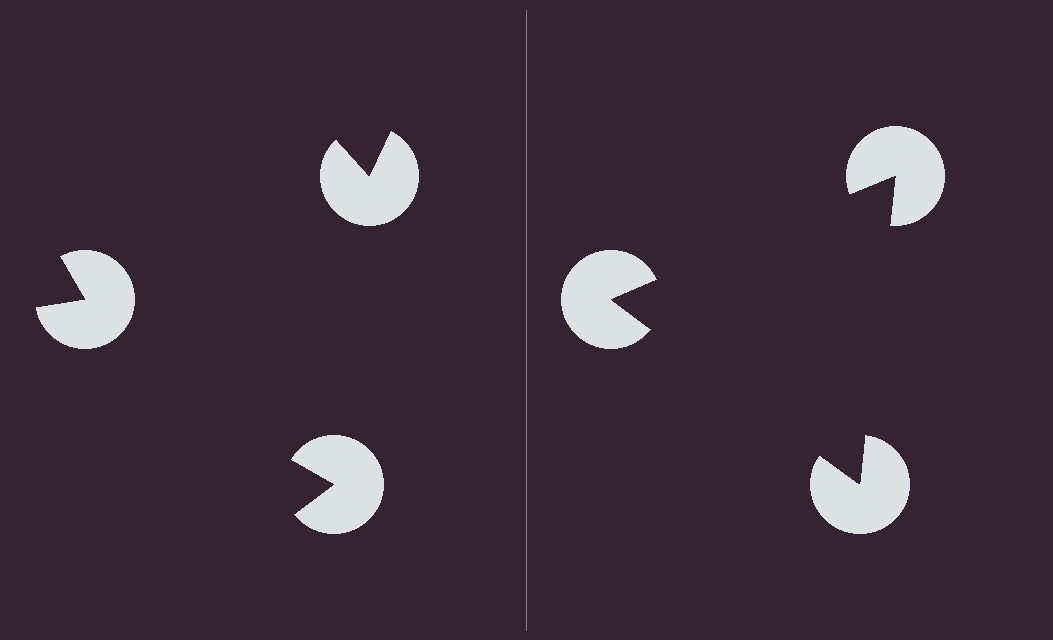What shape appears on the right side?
An illusory triangle.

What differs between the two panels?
The pac-man discs are positioned identically on both sides; only the wedge orientations differ. On the right they align to a triangle; on the left they are misaligned.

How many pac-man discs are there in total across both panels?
6 — 3 on each side.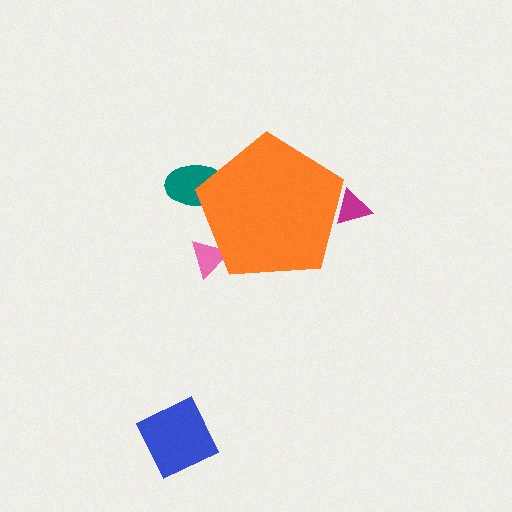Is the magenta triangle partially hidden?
Yes, the magenta triangle is partially hidden behind the orange pentagon.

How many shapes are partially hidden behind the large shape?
3 shapes are partially hidden.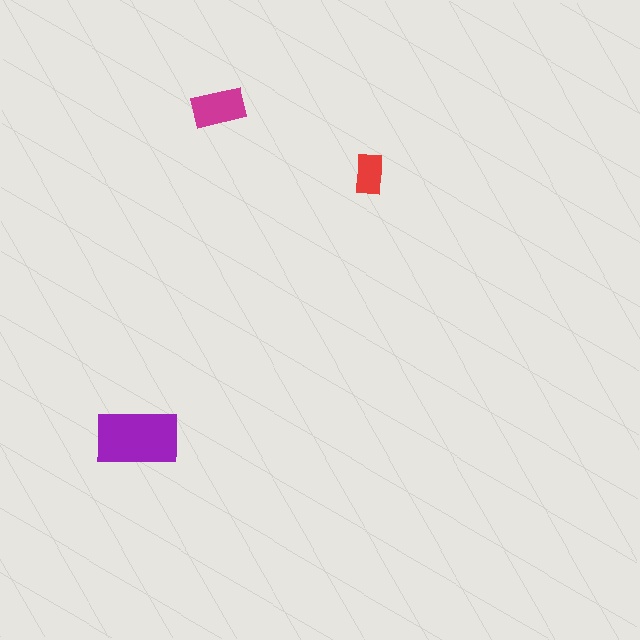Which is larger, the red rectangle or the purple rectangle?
The purple one.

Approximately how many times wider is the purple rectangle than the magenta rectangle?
About 1.5 times wider.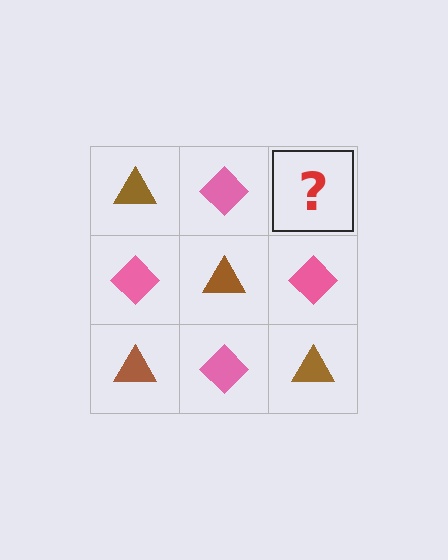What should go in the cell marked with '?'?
The missing cell should contain a brown triangle.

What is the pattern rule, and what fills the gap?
The rule is that it alternates brown triangle and pink diamond in a checkerboard pattern. The gap should be filled with a brown triangle.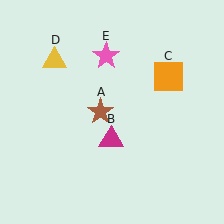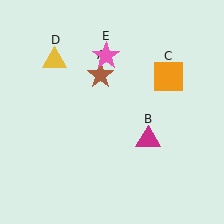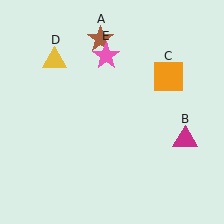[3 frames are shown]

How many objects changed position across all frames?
2 objects changed position: brown star (object A), magenta triangle (object B).